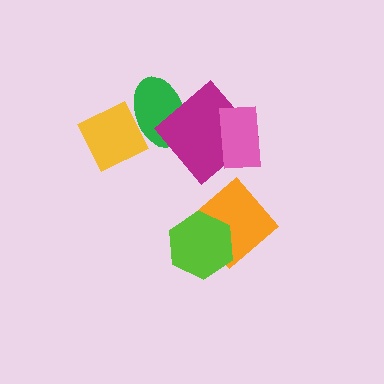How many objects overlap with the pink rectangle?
1 object overlaps with the pink rectangle.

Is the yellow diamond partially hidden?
No, no other shape covers it.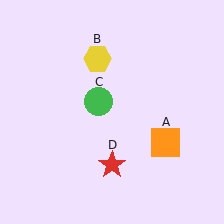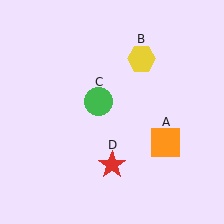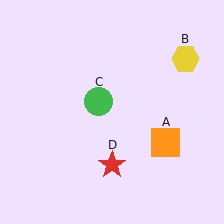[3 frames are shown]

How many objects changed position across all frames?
1 object changed position: yellow hexagon (object B).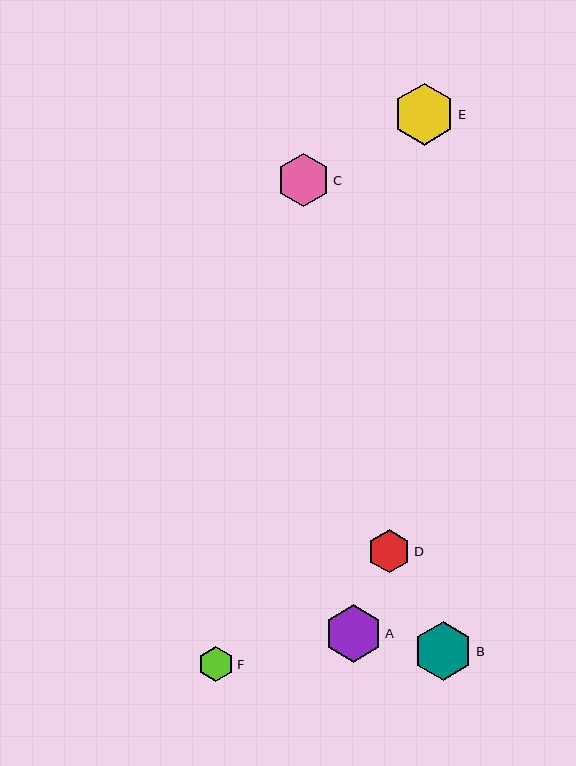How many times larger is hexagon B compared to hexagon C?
Hexagon B is approximately 1.1 times the size of hexagon C.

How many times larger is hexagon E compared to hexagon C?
Hexagon E is approximately 1.2 times the size of hexagon C.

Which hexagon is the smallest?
Hexagon F is the smallest with a size of approximately 35 pixels.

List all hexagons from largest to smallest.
From largest to smallest: E, B, A, C, D, F.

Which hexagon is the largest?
Hexagon E is the largest with a size of approximately 62 pixels.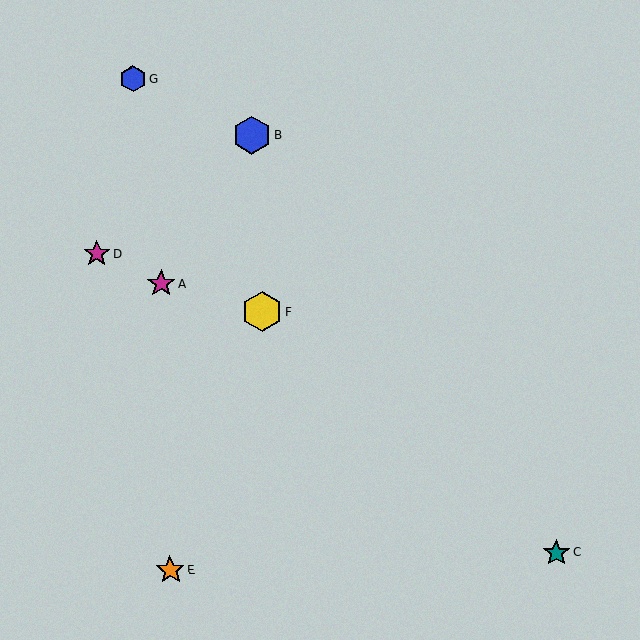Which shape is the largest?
The yellow hexagon (labeled F) is the largest.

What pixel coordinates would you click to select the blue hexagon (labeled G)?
Click at (133, 79) to select the blue hexagon G.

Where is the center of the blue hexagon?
The center of the blue hexagon is at (133, 79).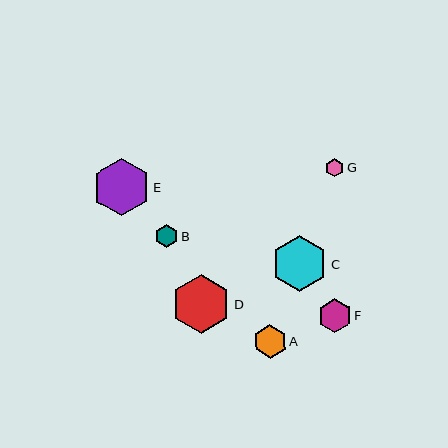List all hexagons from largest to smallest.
From largest to smallest: D, E, C, F, A, B, G.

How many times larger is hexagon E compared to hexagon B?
Hexagon E is approximately 2.5 times the size of hexagon B.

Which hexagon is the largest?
Hexagon D is the largest with a size of approximately 60 pixels.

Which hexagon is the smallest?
Hexagon G is the smallest with a size of approximately 18 pixels.